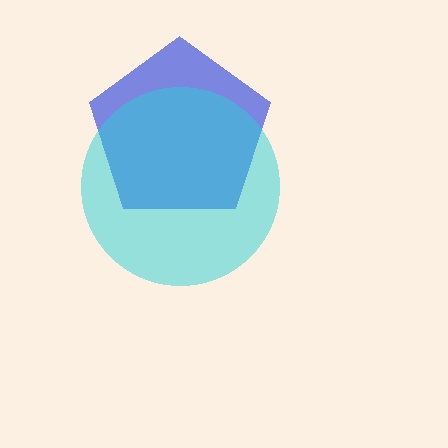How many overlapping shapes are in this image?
There are 2 overlapping shapes in the image.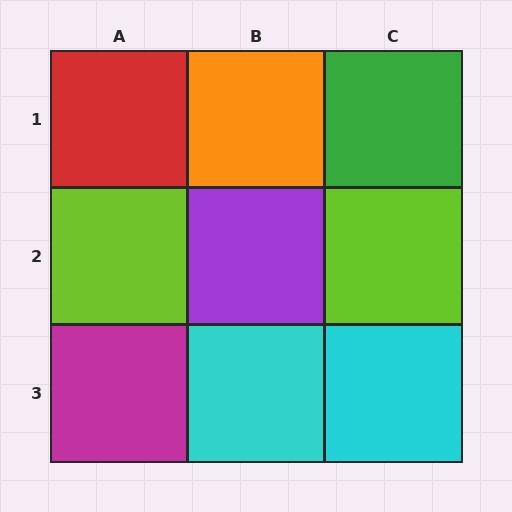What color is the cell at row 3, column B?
Cyan.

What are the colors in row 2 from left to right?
Lime, purple, lime.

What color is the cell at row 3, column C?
Cyan.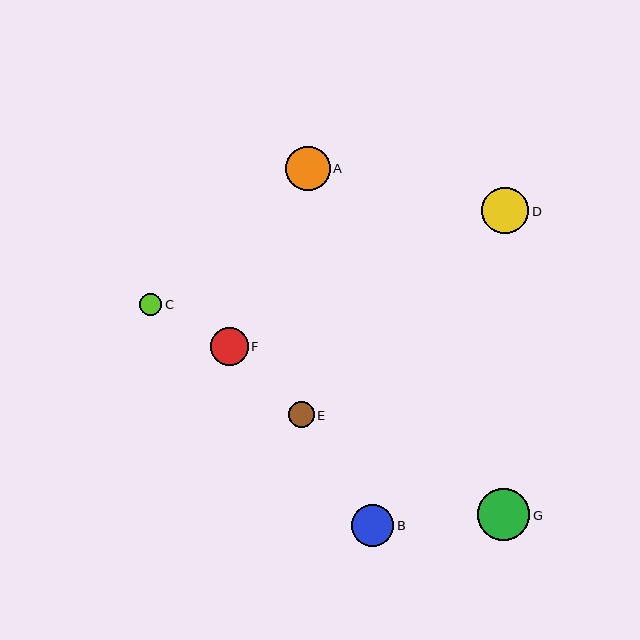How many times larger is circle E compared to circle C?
Circle E is approximately 1.1 times the size of circle C.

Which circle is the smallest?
Circle C is the smallest with a size of approximately 23 pixels.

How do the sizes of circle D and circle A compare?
Circle D and circle A are approximately the same size.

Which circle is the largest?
Circle G is the largest with a size of approximately 52 pixels.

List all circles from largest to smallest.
From largest to smallest: G, D, A, B, F, E, C.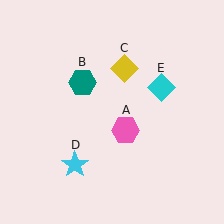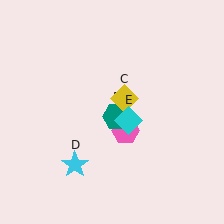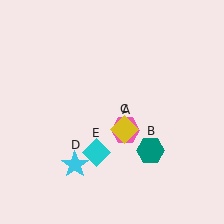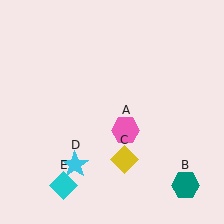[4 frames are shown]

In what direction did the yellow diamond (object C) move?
The yellow diamond (object C) moved down.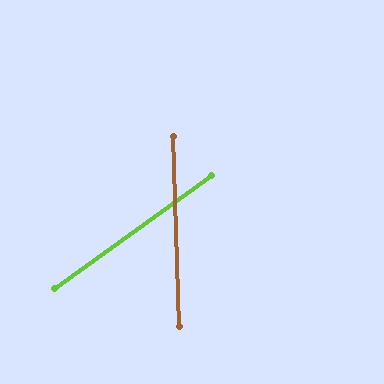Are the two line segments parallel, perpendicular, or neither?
Neither parallel nor perpendicular — they differ by about 56°.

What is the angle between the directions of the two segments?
Approximately 56 degrees.